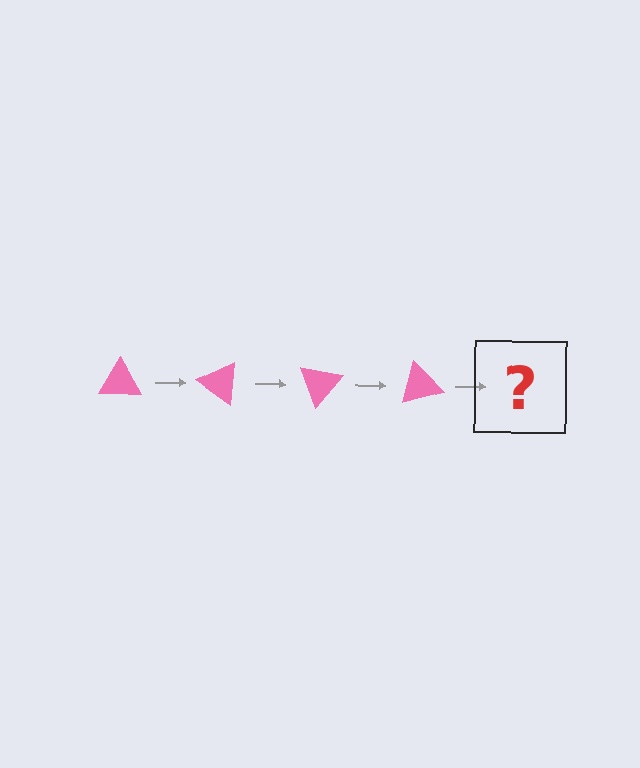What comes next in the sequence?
The next element should be a pink triangle rotated 140 degrees.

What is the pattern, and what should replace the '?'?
The pattern is that the triangle rotates 35 degrees each step. The '?' should be a pink triangle rotated 140 degrees.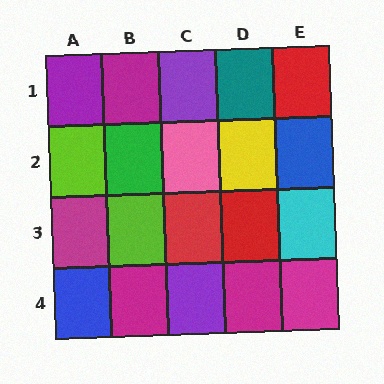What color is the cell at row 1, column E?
Red.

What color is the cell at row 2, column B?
Green.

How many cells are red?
3 cells are red.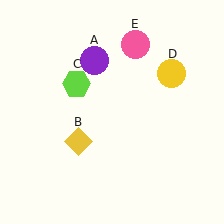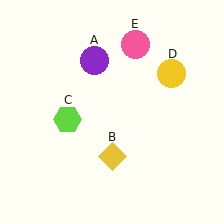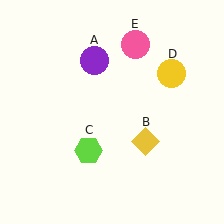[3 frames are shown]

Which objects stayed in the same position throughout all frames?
Purple circle (object A) and yellow circle (object D) and pink circle (object E) remained stationary.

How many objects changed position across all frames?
2 objects changed position: yellow diamond (object B), lime hexagon (object C).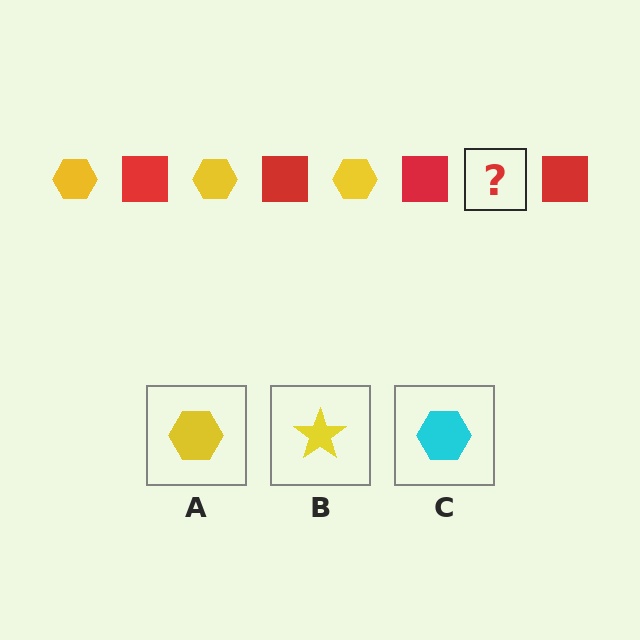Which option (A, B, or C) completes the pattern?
A.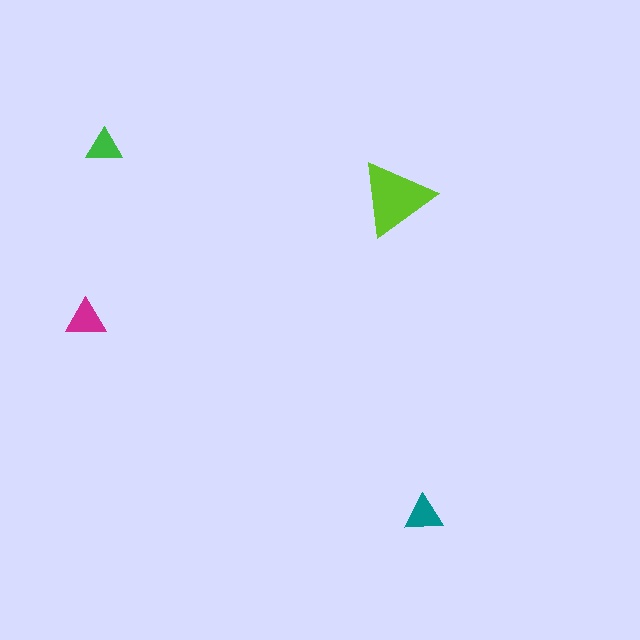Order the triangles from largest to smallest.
the lime one, the magenta one, the teal one, the green one.